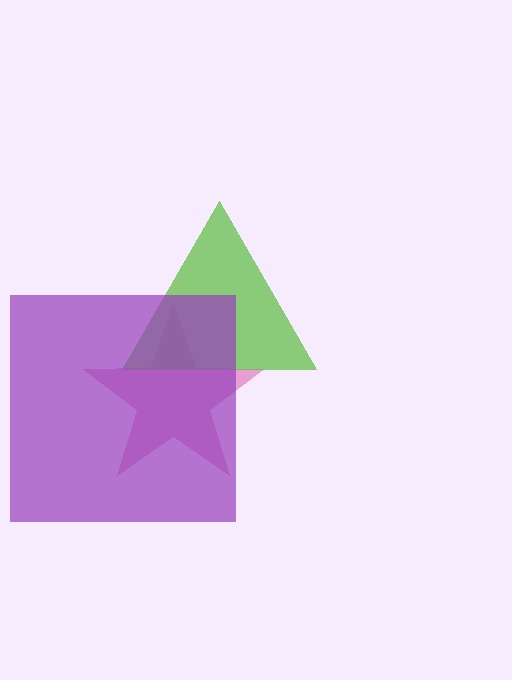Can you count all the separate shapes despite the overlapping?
Yes, there are 3 separate shapes.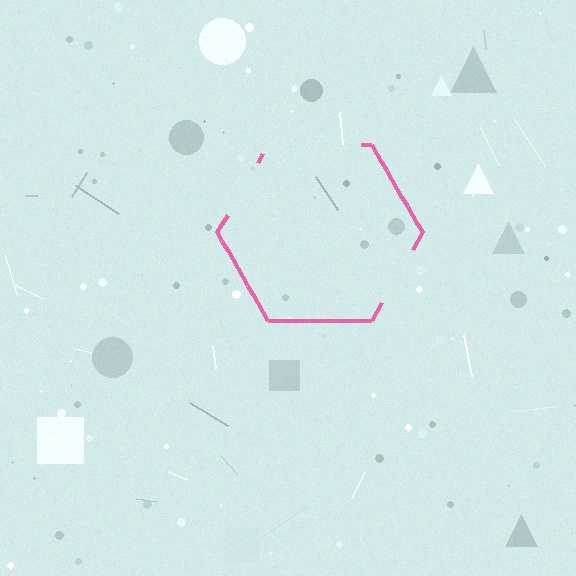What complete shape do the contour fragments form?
The contour fragments form a hexagon.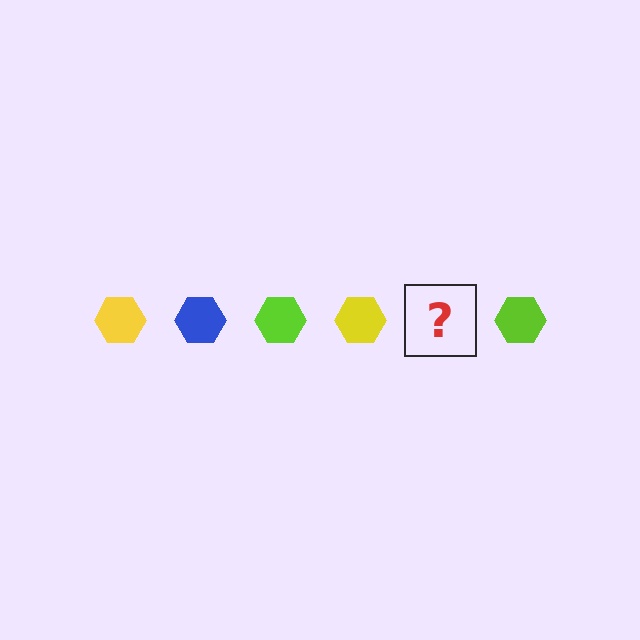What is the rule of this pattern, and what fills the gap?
The rule is that the pattern cycles through yellow, blue, lime hexagons. The gap should be filled with a blue hexagon.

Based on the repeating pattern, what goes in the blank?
The blank should be a blue hexagon.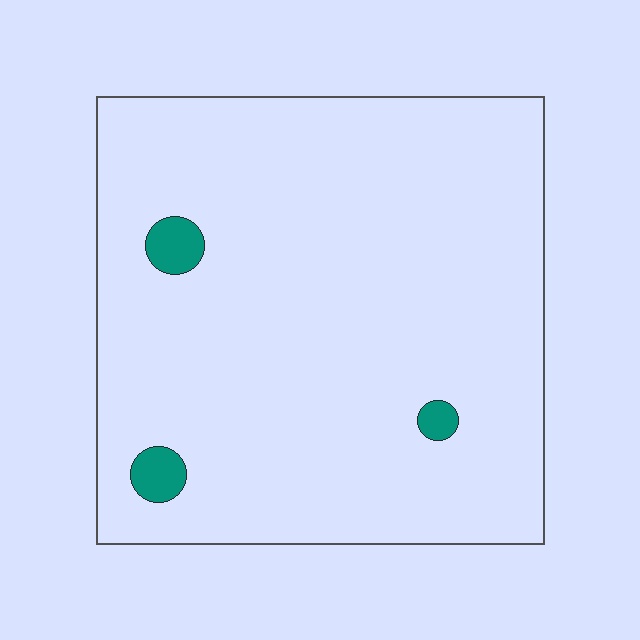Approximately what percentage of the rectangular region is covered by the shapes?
Approximately 5%.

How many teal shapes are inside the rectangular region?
3.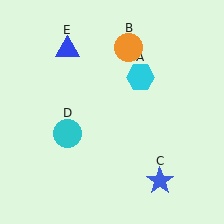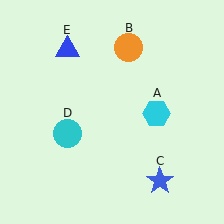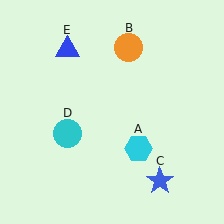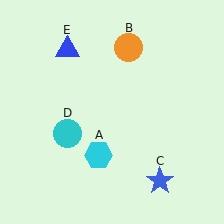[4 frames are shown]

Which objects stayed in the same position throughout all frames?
Orange circle (object B) and blue star (object C) and cyan circle (object D) and blue triangle (object E) remained stationary.